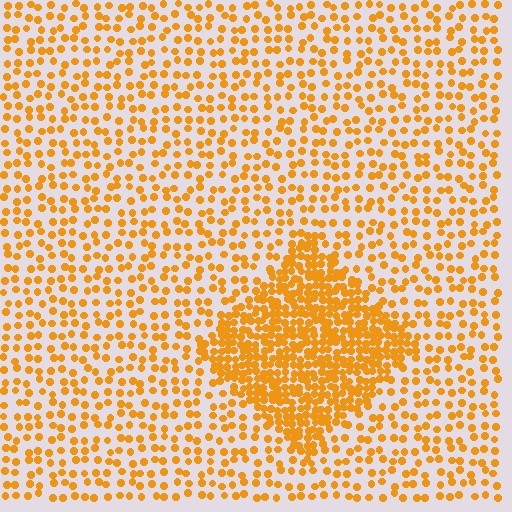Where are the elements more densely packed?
The elements are more densely packed inside the diamond boundary.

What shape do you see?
I see a diamond.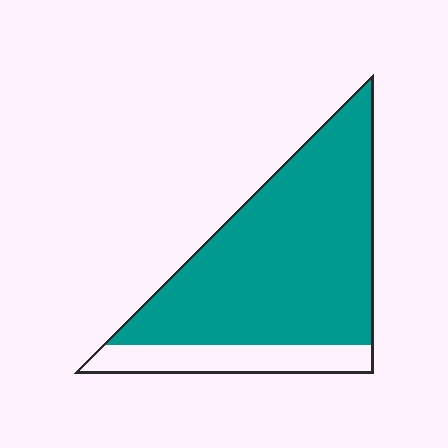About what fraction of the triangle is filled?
About four fifths (4/5).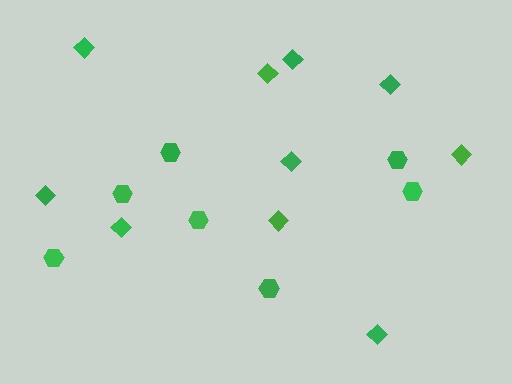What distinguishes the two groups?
There are 2 groups: one group of diamonds (10) and one group of hexagons (7).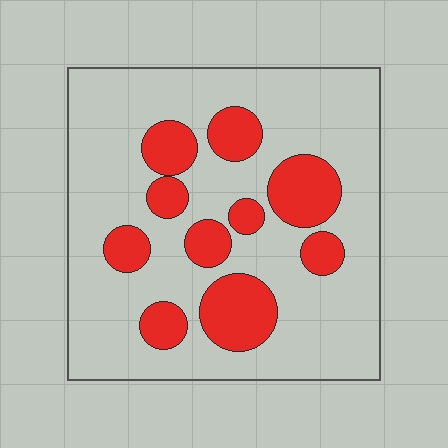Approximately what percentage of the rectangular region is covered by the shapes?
Approximately 25%.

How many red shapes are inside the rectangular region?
10.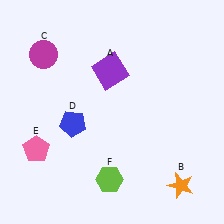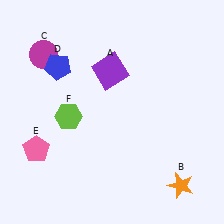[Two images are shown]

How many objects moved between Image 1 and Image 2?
2 objects moved between the two images.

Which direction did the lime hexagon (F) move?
The lime hexagon (F) moved up.